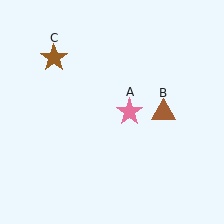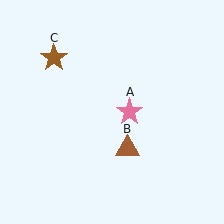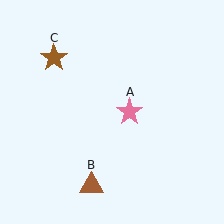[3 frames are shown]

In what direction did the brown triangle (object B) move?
The brown triangle (object B) moved down and to the left.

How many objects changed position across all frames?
1 object changed position: brown triangle (object B).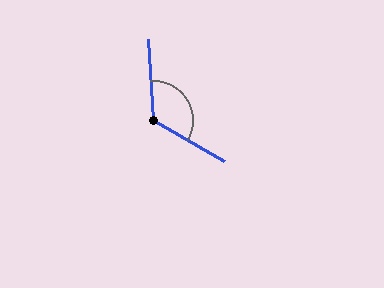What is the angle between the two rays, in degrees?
Approximately 124 degrees.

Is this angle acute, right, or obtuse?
It is obtuse.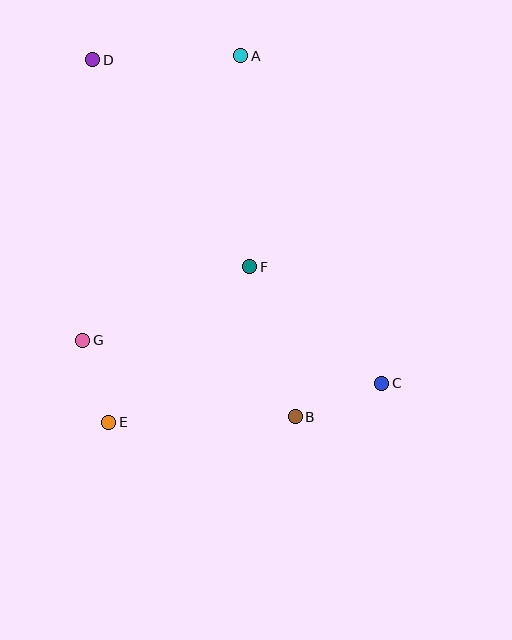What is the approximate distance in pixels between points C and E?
The distance between C and E is approximately 275 pixels.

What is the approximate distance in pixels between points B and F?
The distance between B and F is approximately 157 pixels.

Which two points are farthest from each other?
Points C and D are farthest from each other.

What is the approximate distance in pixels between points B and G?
The distance between B and G is approximately 226 pixels.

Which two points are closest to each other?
Points E and G are closest to each other.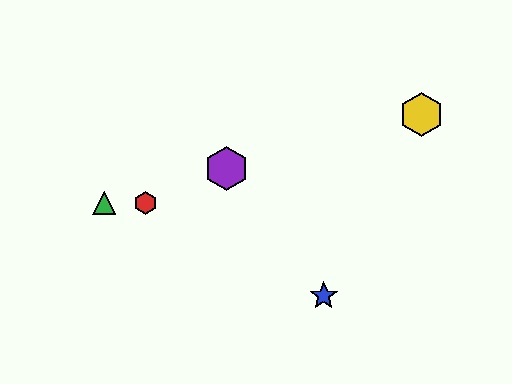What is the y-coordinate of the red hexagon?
The red hexagon is at y≈203.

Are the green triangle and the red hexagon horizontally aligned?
Yes, both are at y≈203.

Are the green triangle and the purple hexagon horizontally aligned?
No, the green triangle is at y≈203 and the purple hexagon is at y≈168.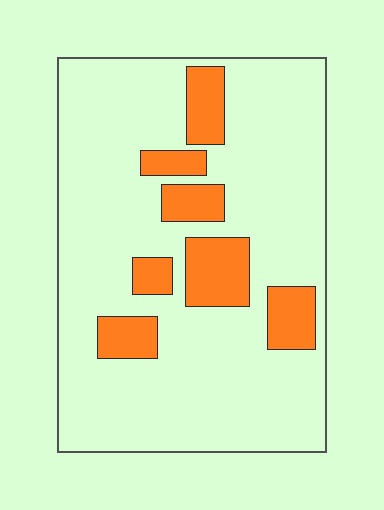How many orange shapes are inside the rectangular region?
7.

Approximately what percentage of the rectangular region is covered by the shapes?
Approximately 20%.